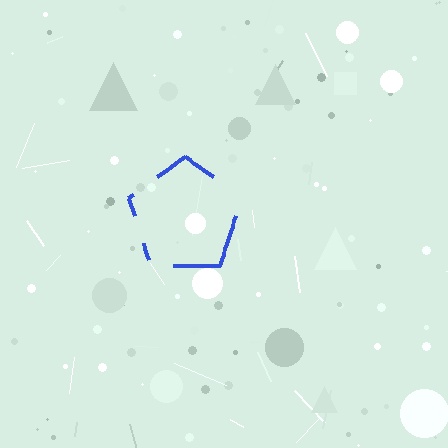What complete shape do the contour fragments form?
The contour fragments form a pentagon.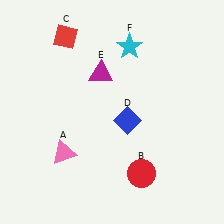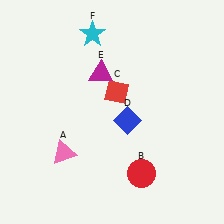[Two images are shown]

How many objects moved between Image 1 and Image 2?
2 objects moved between the two images.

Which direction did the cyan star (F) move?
The cyan star (F) moved left.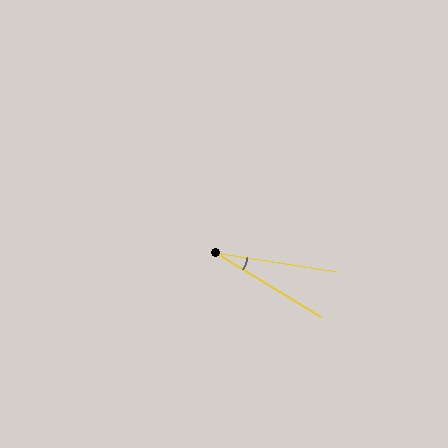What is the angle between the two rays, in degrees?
Approximately 23 degrees.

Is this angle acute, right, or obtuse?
It is acute.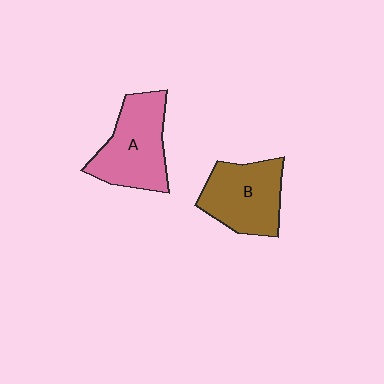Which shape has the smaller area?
Shape B (brown).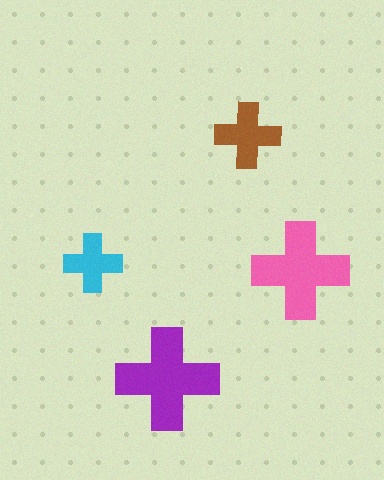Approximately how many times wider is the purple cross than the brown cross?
About 1.5 times wider.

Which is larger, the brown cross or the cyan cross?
The brown one.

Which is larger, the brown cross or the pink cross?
The pink one.